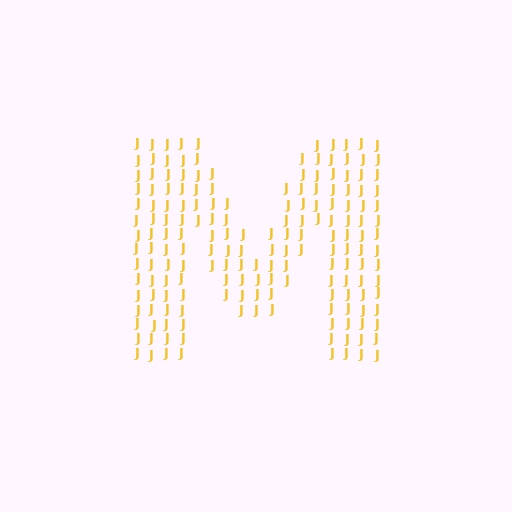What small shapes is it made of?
It is made of small letter J's.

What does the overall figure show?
The overall figure shows the letter M.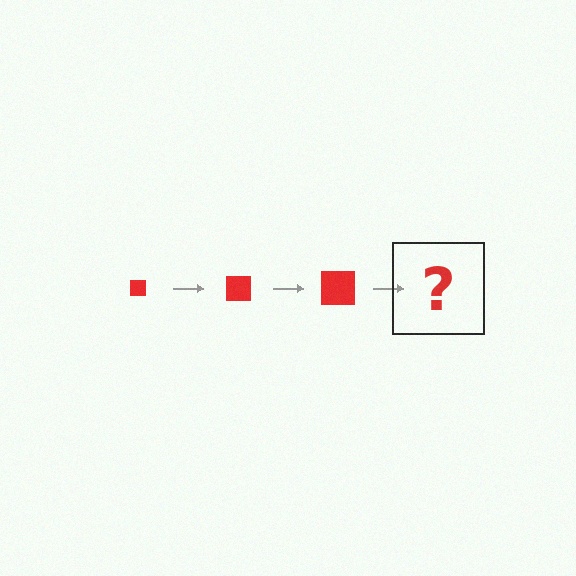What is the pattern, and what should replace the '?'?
The pattern is that the square gets progressively larger each step. The '?' should be a red square, larger than the previous one.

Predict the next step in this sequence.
The next step is a red square, larger than the previous one.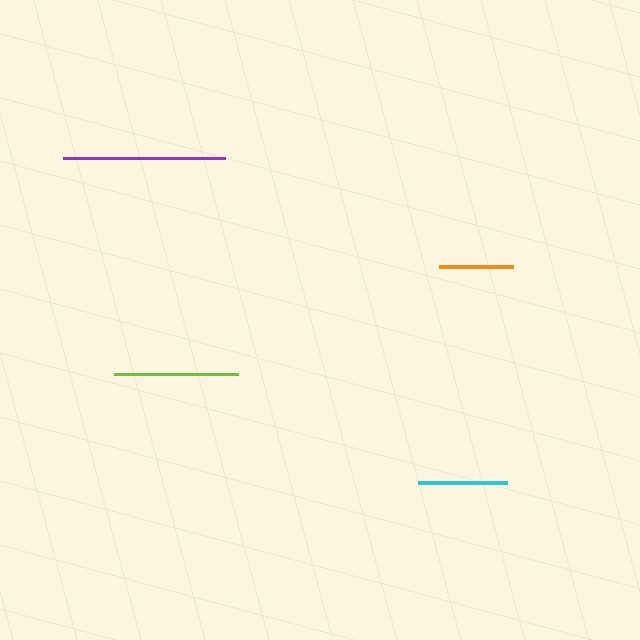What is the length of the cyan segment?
The cyan segment is approximately 90 pixels long.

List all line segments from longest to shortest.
From longest to shortest: purple, lime, cyan, orange.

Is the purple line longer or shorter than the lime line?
The purple line is longer than the lime line.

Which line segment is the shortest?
The orange line is the shortest at approximately 75 pixels.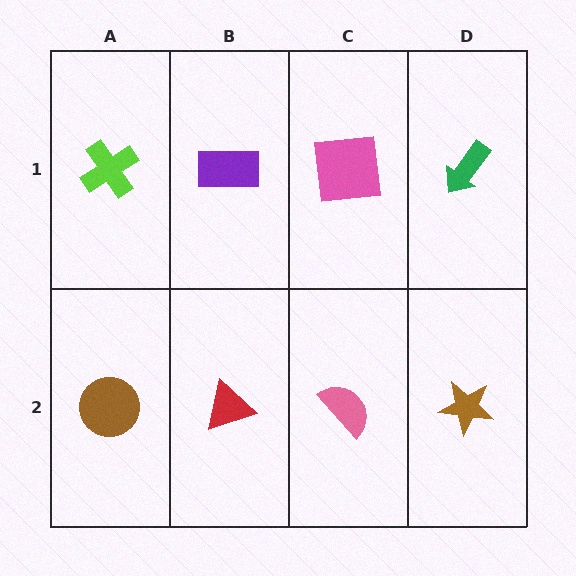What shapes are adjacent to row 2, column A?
A lime cross (row 1, column A), a red triangle (row 2, column B).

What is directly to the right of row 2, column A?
A red triangle.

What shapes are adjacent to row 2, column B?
A purple rectangle (row 1, column B), a brown circle (row 2, column A), a pink semicircle (row 2, column C).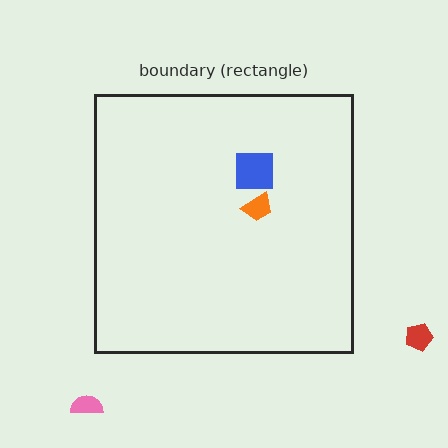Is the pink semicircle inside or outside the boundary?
Outside.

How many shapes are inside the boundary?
2 inside, 2 outside.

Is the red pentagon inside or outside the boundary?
Outside.